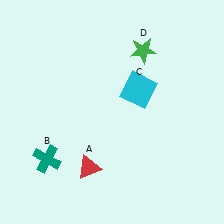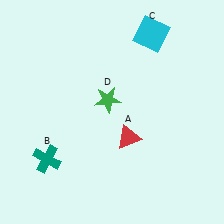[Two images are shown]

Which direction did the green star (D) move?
The green star (D) moved down.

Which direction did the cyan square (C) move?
The cyan square (C) moved up.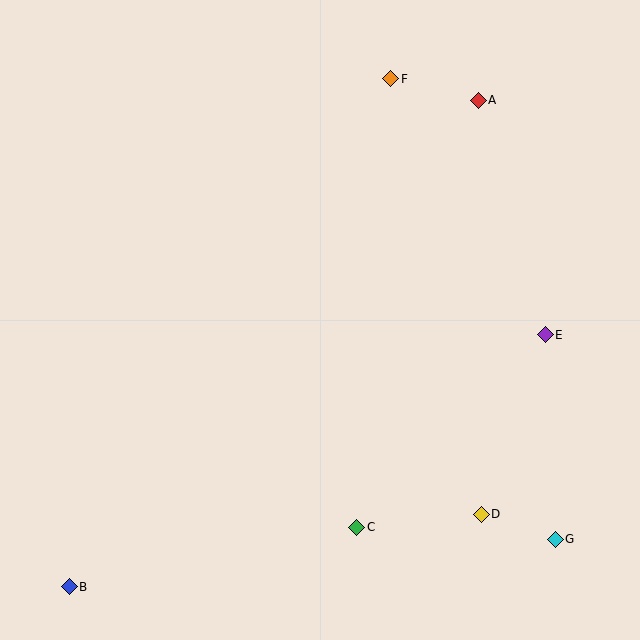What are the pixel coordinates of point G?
Point G is at (555, 539).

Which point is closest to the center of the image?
Point C at (357, 527) is closest to the center.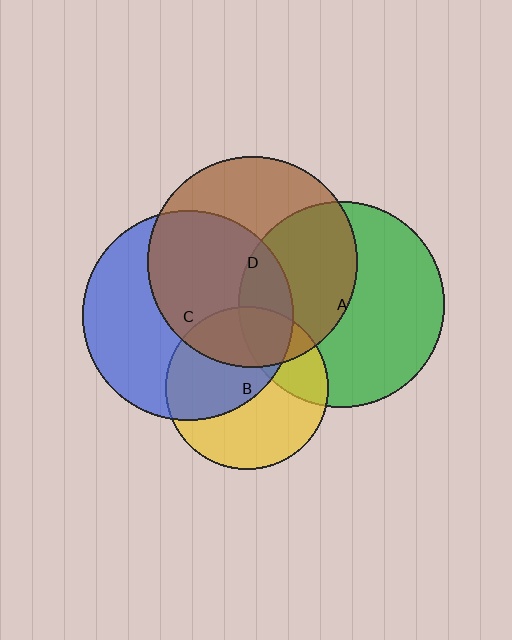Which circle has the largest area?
Circle C (blue).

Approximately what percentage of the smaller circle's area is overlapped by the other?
Approximately 50%.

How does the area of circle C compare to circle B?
Approximately 1.7 times.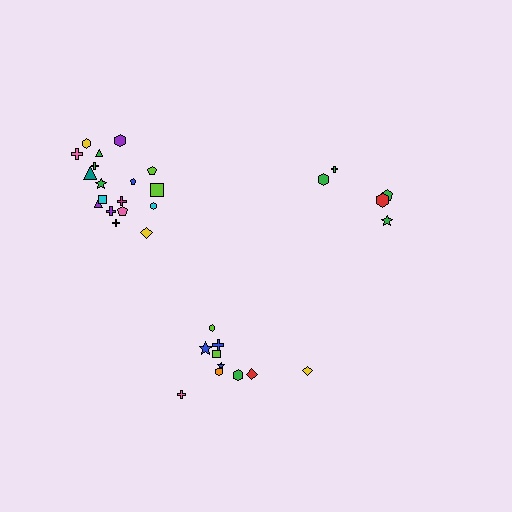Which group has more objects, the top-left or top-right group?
The top-left group.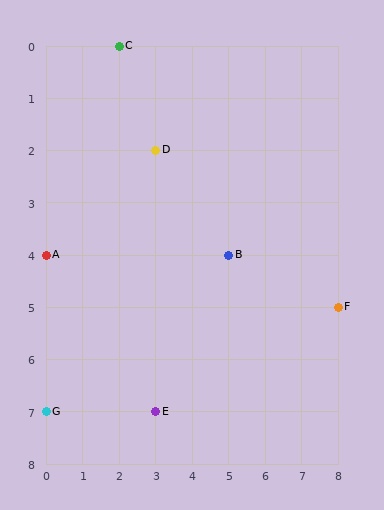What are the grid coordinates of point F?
Point F is at grid coordinates (8, 5).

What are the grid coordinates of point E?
Point E is at grid coordinates (3, 7).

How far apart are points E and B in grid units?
Points E and B are 2 columns and 3 rows apart (about 3.6 grid units diagonally).